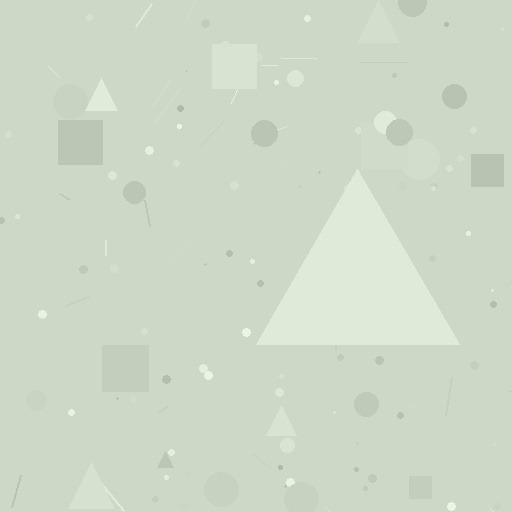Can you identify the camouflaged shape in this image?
The camouflaged shape is a triangle.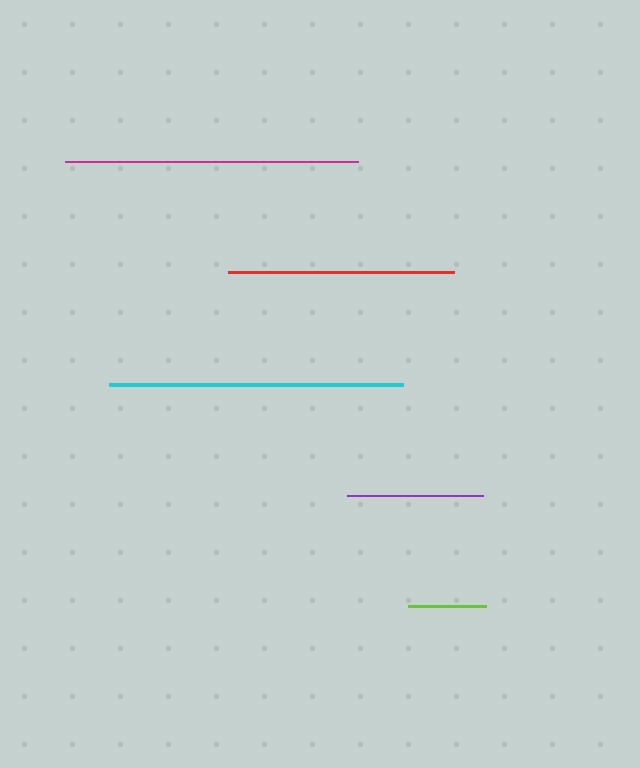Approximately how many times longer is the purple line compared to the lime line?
The purple line is approximately 1.7 times the length of the lime line.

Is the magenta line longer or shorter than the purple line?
The magenta line is longer than the purple line.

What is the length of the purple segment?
The purple segment is approximately 136 pixels long.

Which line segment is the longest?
The cyan line is the longest at approximately 294 pixels.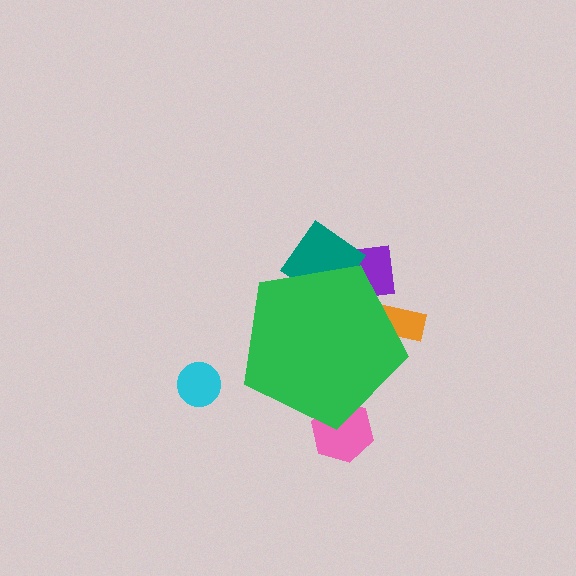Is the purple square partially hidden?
Yes, the purple square is partially hidden behind the green pentagon.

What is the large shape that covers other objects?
A green pentagon.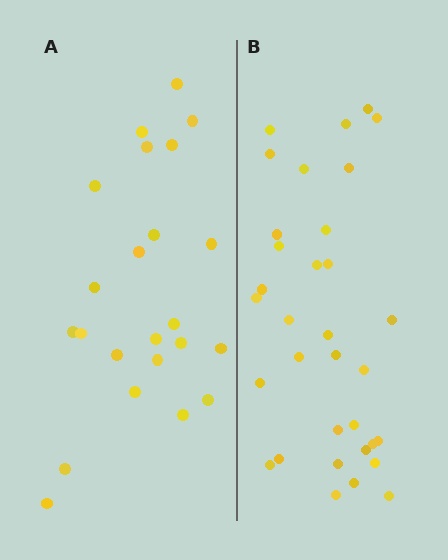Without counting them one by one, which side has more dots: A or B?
Region B (the right region) has more dots.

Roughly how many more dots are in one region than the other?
Region B has roughly 10 or so more dots than region A.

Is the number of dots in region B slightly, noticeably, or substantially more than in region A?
Region B has noticeably more, but not dramatically so. The ratio is roughly 1.4 to 1.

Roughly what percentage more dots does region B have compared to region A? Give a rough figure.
About 45% more.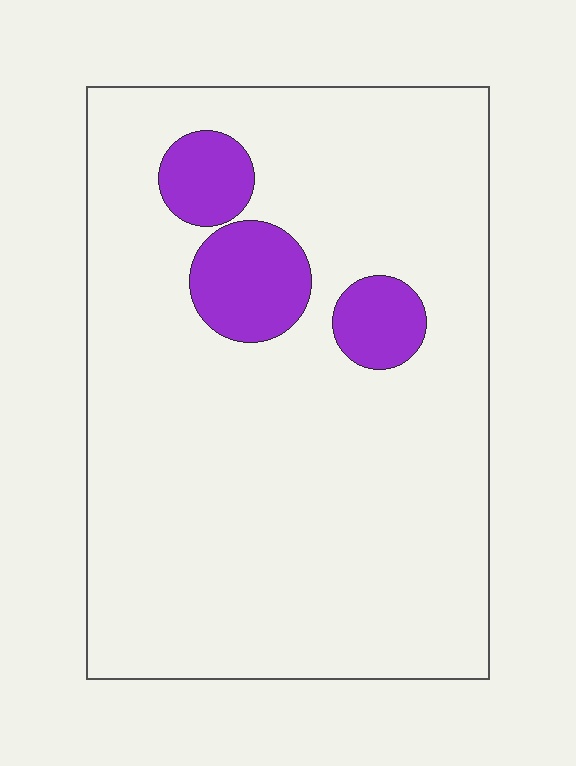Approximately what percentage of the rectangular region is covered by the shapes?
Approximately 10%.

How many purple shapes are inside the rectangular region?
3.